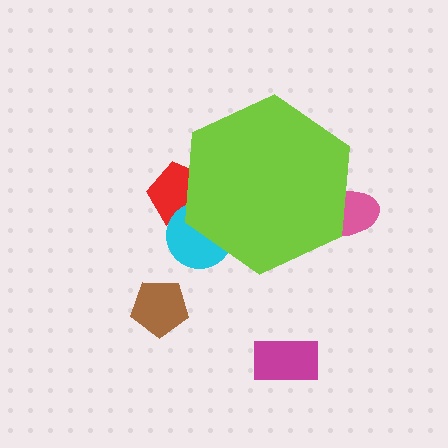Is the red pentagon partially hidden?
Yes, the red pentagon is partially hidden behind the lime hexagon.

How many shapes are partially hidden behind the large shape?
3 shapes are partially hidden.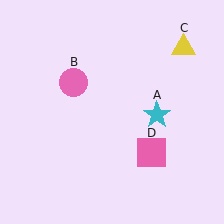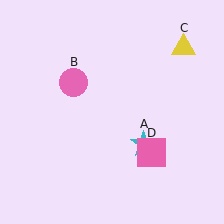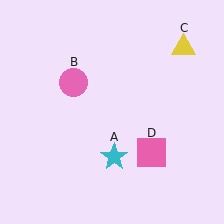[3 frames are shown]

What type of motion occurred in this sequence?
The cyan star (object A) rotated clockwise around the center of the scene.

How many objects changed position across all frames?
1 object changed position: cyan star (object A).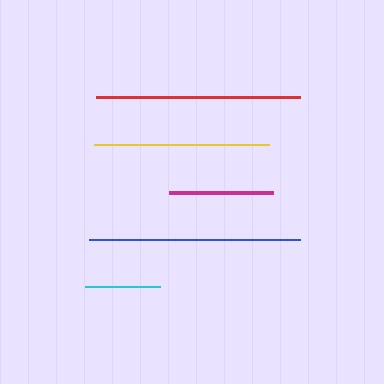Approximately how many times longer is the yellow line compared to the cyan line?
The yellow line is approximately 2.3 times the length of the cyan line.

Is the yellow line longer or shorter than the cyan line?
The yellow line is longer than the cyan line.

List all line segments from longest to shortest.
From longest to shortest: blue, red, yellow, magenta, cyan.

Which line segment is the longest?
The blue line is the longest at approximately 212 pixels.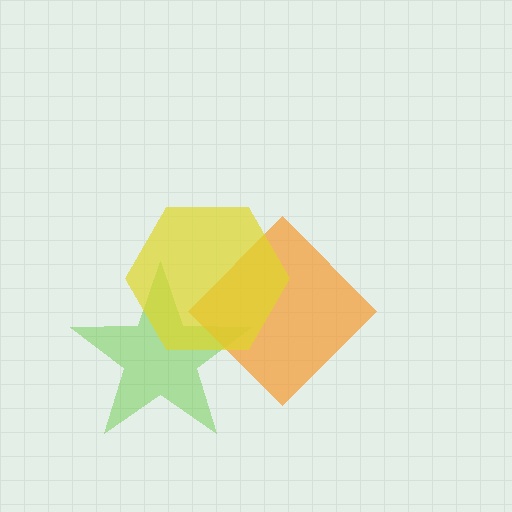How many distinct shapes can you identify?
There are 3 distinct shapes: a lime star, an orange diamond, a yellow hexagon.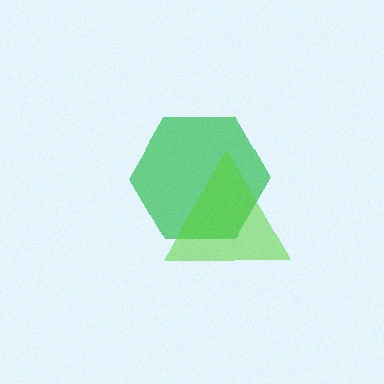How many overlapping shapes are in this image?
There are 2 overlapping shapes in the image.